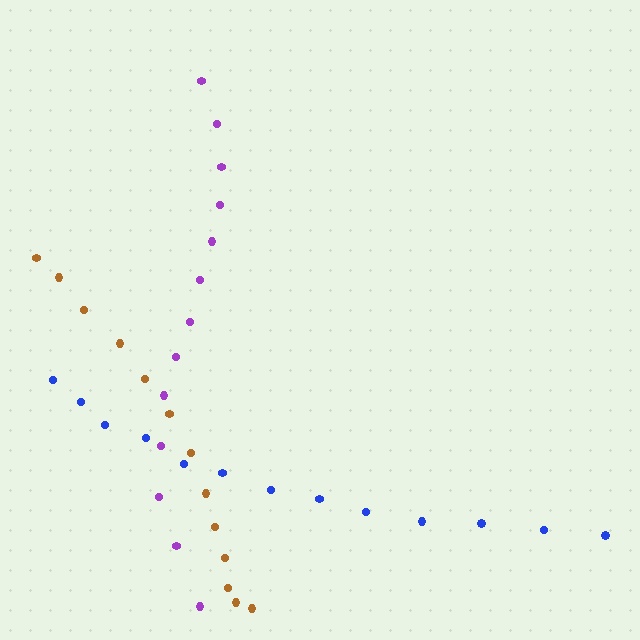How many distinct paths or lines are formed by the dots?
There are 3 distinct paths.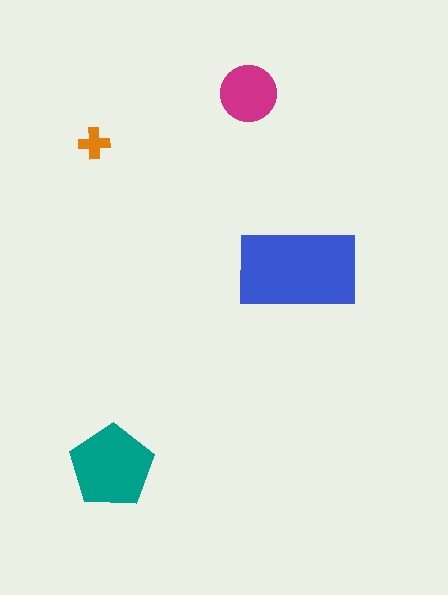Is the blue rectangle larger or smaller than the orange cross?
Larger.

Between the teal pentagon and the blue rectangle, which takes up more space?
The blue rectangle.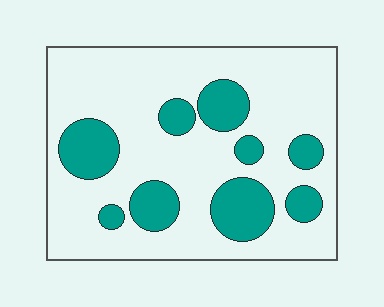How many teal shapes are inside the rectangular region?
9.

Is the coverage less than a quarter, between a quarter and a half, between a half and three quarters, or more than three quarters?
Less than a quarter.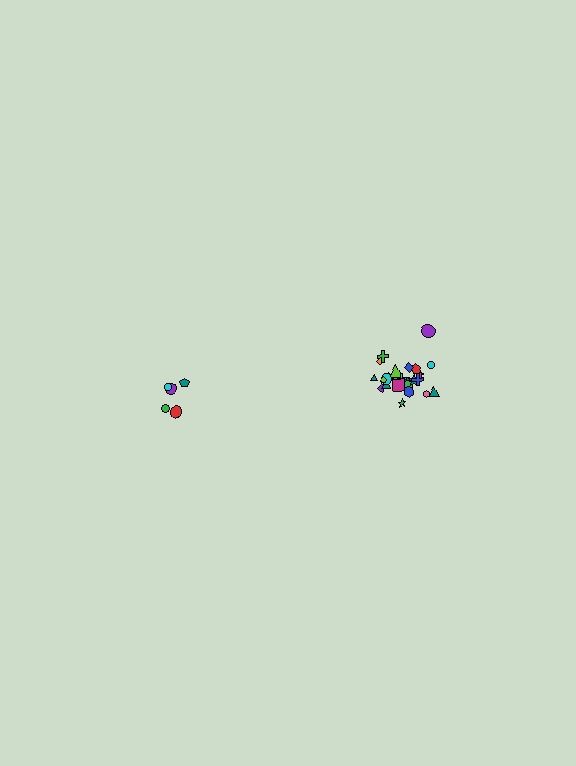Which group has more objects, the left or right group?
The right group.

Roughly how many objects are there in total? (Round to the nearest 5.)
Roughly 30 objects in total.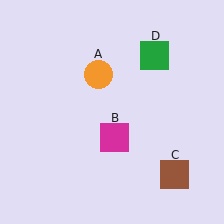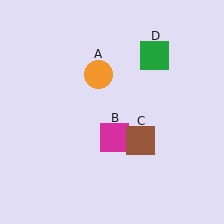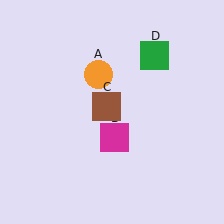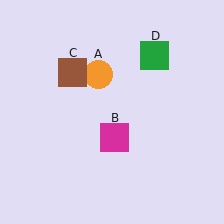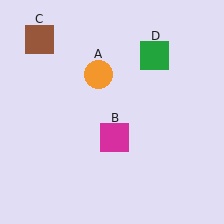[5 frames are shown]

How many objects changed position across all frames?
1 object changed position: brown square (object C).